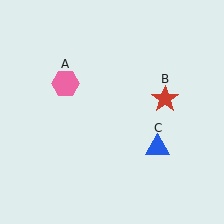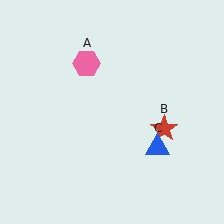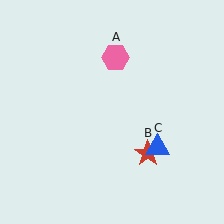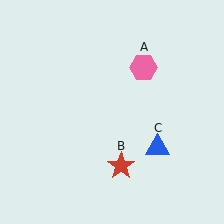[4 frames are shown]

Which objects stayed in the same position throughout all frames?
Blue triangle (object C) remained stationary.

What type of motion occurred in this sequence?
The pink hexagon (object A), red star (object B) rotated clockwise around the center of the scene.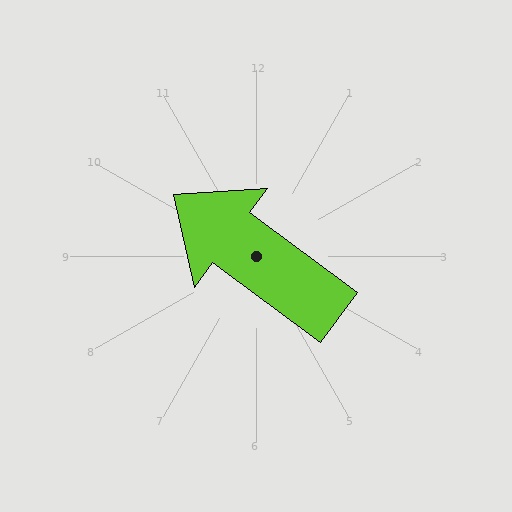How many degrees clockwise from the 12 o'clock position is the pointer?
Approximately 307 degrees.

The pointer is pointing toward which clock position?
Roughly 10 o'clock.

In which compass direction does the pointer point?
Northwest.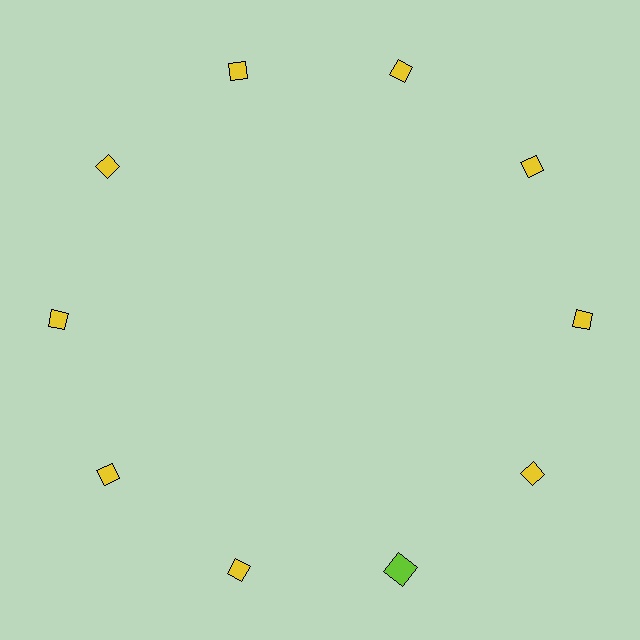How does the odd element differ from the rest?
It differs in both color (lime instead of yellow) and shape (square instead of diamond).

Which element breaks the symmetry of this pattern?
The lime square at roughly the 5 o'clock position breaks the symmetry. All other shapes are yellow diamonds.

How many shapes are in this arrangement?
There are 10 shapes arranged in a ring pattern.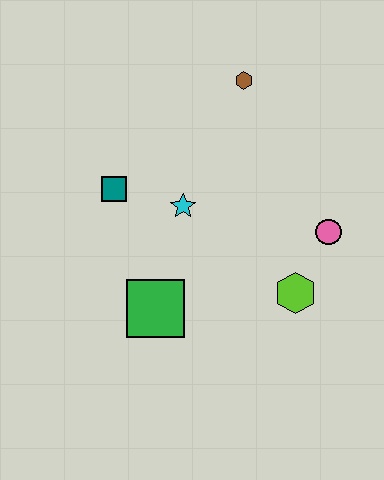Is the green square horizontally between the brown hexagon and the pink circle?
No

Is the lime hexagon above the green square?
Yes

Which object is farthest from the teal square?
The pink circle is farthest from the teal square.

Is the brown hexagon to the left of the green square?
No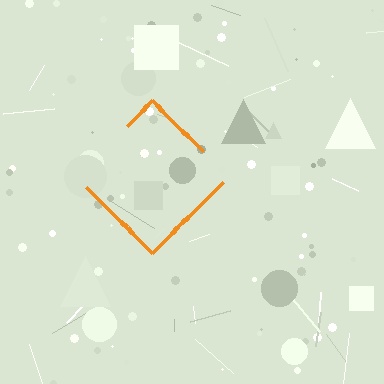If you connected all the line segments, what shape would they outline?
They would outline a diamond.